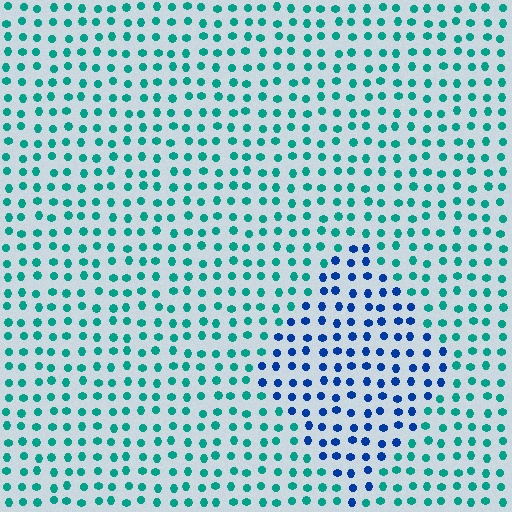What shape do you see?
I see a diamond.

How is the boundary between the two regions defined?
The boundary is defined purely by a slight shift in hue (about 48 degrees). Spacing, size, and orientation are identical on both sides.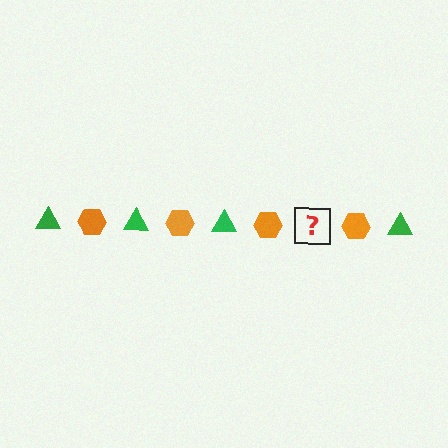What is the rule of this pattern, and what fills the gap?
The rule is that the pattern alternates between green triangle and orange hexagon. The gap should be filled with a green triangle.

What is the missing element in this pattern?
The missing element is a green triangle.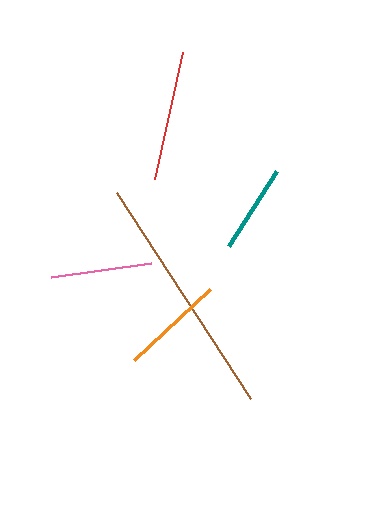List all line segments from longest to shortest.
From longest to shortest: brown, red, orange, pink, teal.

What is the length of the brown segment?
The brown segment is approximately 245 pixels long.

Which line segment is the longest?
The brown line is the longest at approximately 245 pixels.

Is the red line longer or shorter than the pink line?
The red line is longer than the pink line.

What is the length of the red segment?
The red segment is approximately 129 pixels long.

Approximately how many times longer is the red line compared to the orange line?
The red line is approximately 1.3 times the length of the orange line.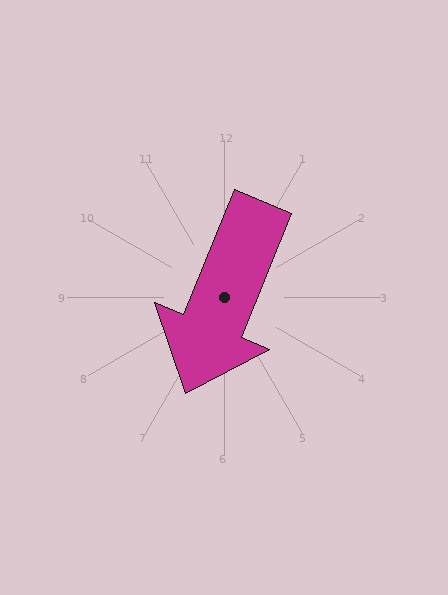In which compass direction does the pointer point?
South.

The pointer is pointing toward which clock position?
Roughly 7 o'clock.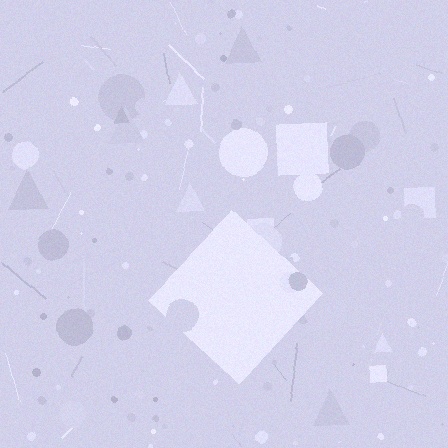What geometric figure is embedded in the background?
A diamond is embedded in the background.